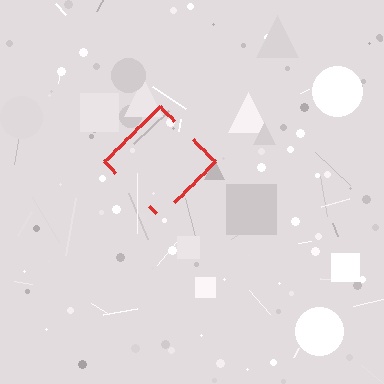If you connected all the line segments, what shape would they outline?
They would outline a diamond.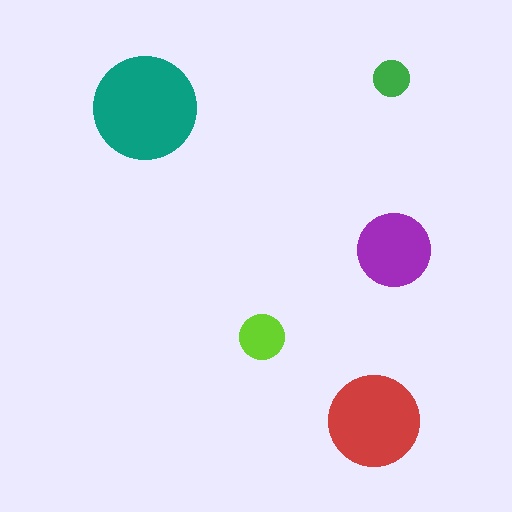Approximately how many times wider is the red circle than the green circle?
About 2.5 times wider.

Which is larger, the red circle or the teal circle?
The teal one.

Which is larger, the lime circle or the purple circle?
The purple one.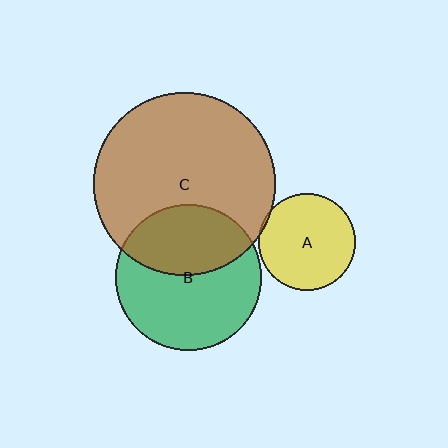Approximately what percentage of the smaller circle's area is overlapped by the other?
Approximately 40%.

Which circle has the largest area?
Circle C (brown).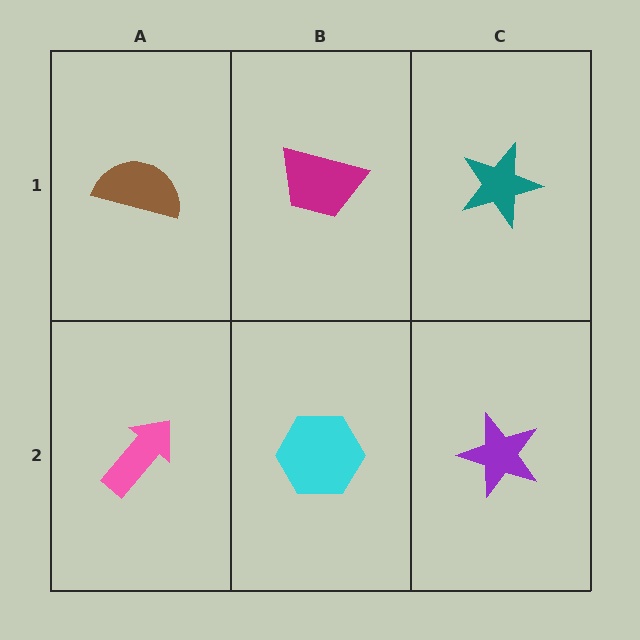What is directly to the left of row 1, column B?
A brown semicircle.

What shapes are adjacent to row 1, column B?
A cyan hexagon (row 2, column B), a brown semicircle (row 1, column A), a teal star (row 1, column C).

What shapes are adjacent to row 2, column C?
A teal star (row 1, column C), a cyan hexagon (row 2, column B).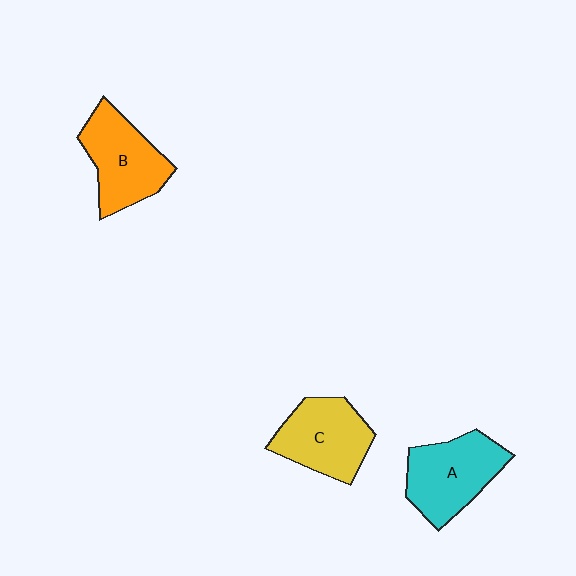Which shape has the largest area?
Shape A (cyan).